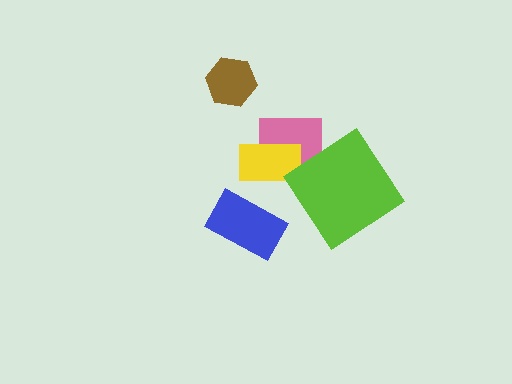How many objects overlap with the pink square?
2 objects overlap with the pink square.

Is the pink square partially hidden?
Yes, it is partially covered by another shape.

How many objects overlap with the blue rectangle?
0 objects overlap with the blue rectangle.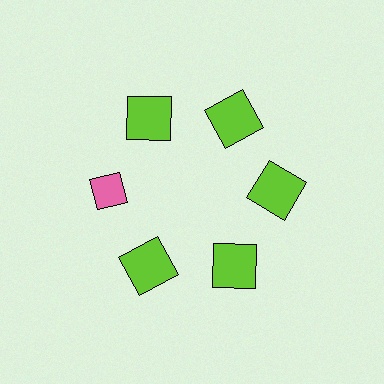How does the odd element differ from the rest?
It differs in both color (pink instead of lime) and shape (diamond instead of square).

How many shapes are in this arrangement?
There are 6 shapes arranged in a ring pattern.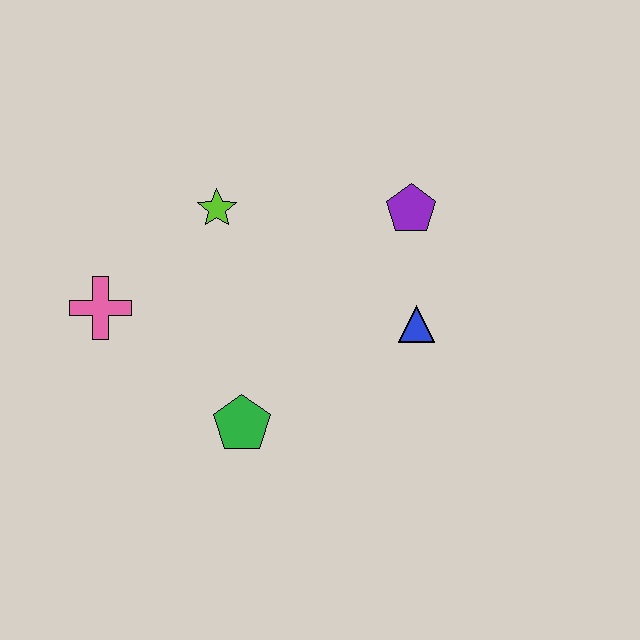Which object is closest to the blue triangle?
The purple pentagon is closest to the blue triangle.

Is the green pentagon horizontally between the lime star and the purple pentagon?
Yes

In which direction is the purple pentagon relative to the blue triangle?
The purple pentagon is above the blue triangle.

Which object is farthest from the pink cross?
The purple pentagon is farthest from the pink cross.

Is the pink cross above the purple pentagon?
No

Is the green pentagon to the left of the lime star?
No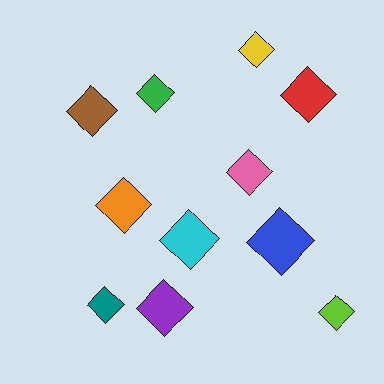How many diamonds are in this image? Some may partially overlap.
There are 11 diamonds.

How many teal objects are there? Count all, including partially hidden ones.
There is 1 teal object.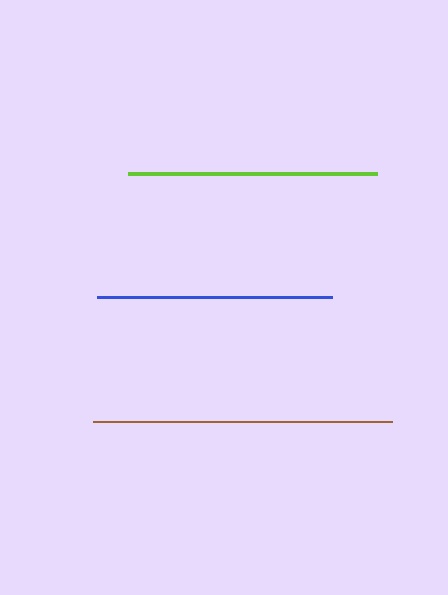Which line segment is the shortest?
The blue line is the shortest at approximately 235 pixels.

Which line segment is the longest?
The brown line is the longest at approximately 299 pixels.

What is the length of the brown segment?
The brown segment is approximately 299 pixels long.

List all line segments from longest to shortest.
From longest to shortest: brown, lime, blue.